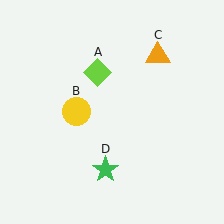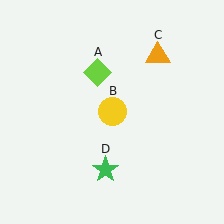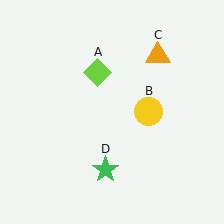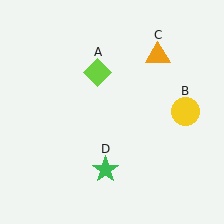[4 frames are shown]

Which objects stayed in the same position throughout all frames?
Lime diamond (object A) and orange triangle (object C) and green star (object D) remained stationary.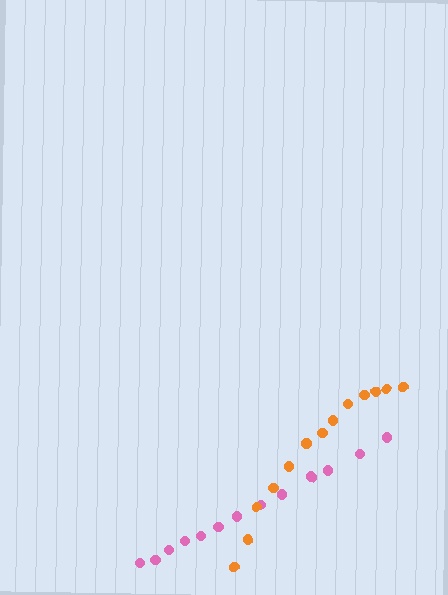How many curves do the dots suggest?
There are 2 distinct paths.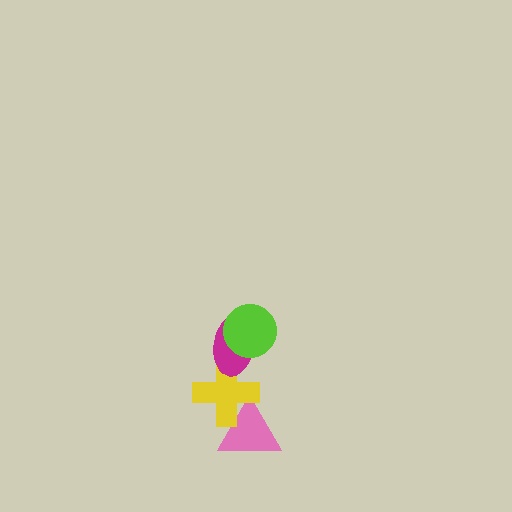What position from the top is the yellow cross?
The yellow cross is 3rd from the top.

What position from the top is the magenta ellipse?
The magenta ellipse is 2nd from the top.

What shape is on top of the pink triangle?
The yellow cross is on top of the pink triangle.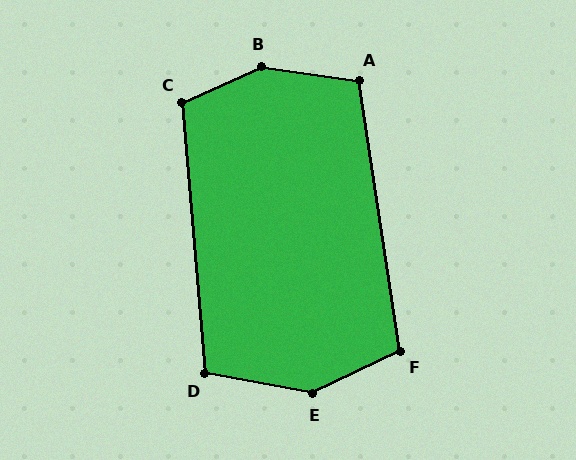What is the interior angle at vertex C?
Approximately 110 degrees (obtuse).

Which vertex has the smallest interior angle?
D, at approximately 106 degrees.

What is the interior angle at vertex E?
Approximately 144 degrees (obtuse).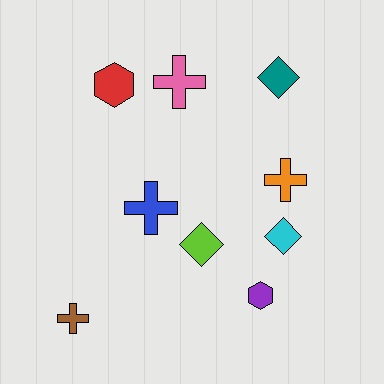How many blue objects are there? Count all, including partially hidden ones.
There is 1 blue object.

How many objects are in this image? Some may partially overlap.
There are 9 objects.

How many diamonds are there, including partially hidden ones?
There are 3 diamonds.